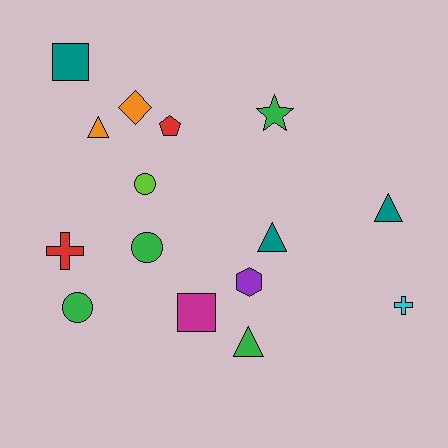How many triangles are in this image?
There are 4 triangles.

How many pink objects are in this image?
There are no pink objects.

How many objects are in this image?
There are 15 objects.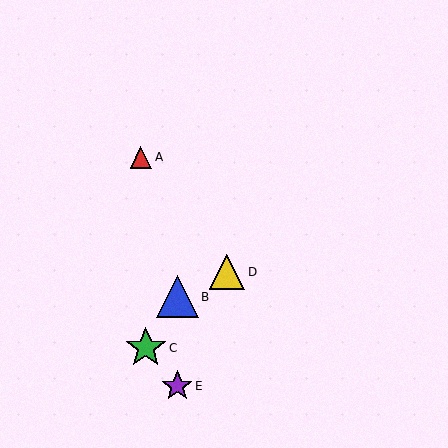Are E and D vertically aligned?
No, E is at x≈177 and D is at x≈227.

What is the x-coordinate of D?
Object D is at x≈227.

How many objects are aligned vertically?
2 objects (B, E) are aligned vertically.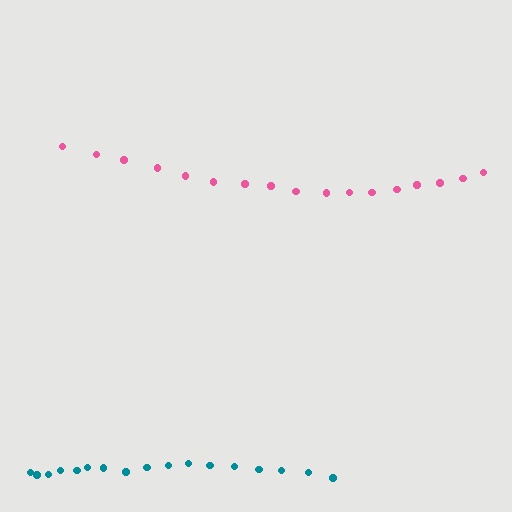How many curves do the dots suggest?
There are 2 distinct paths.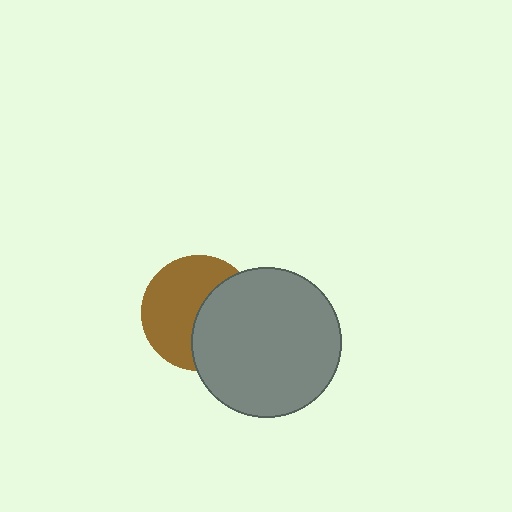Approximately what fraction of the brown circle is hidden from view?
Roughly 44% of the brown circle is hidden behind the gray circle.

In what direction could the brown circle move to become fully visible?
The brown circle could move left. That would shift it out from behind the gray circle entirely.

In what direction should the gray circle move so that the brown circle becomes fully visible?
The gray circle should move right. That is the shortest direction to clear the overlap and leave the brown circle fully visible.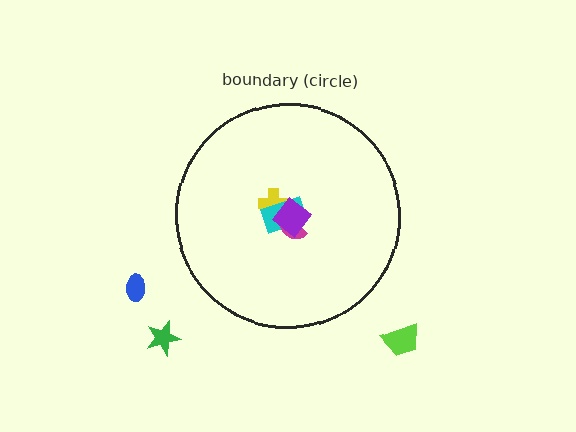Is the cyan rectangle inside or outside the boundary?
Inside.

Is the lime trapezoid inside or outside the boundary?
Outside.